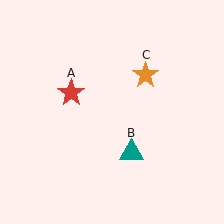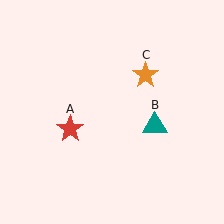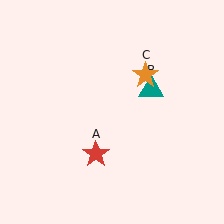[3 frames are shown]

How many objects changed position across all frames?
2 objects changed position: red star (object A), teal triangle (object B).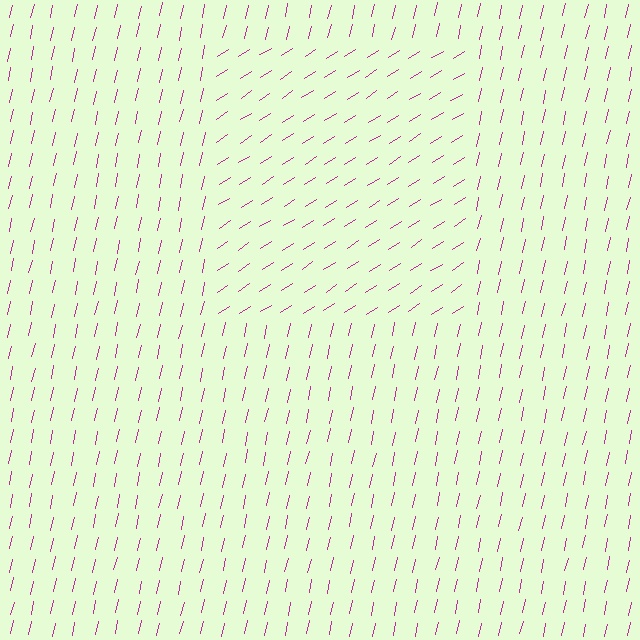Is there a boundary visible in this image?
Yes, there is a texture boundary formed by a change in line orientation.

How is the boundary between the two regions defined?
The boundary is defined purely by a change in line orientation (approximately 45 degrees difference). All lines are the same color and thickness.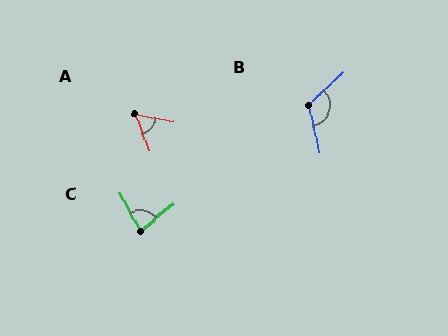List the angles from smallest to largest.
A (58°), C (78°), B (120°).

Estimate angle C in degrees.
Approximately 78 degrees.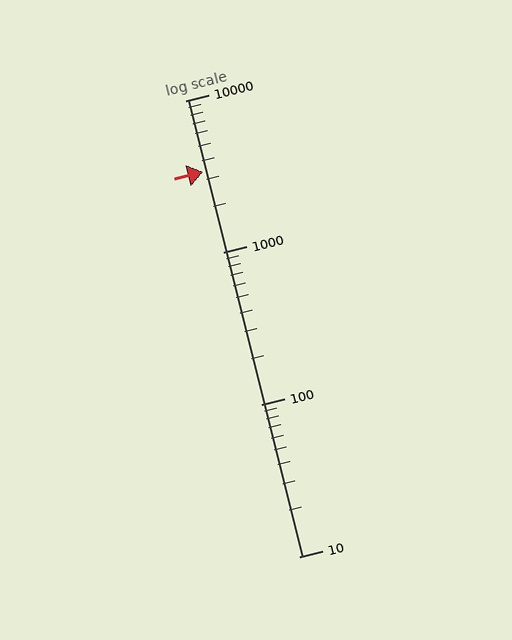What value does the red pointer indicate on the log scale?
The pointer indicates approximately 3400.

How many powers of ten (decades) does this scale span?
The scale spans 3 decades, from 10 to 10000.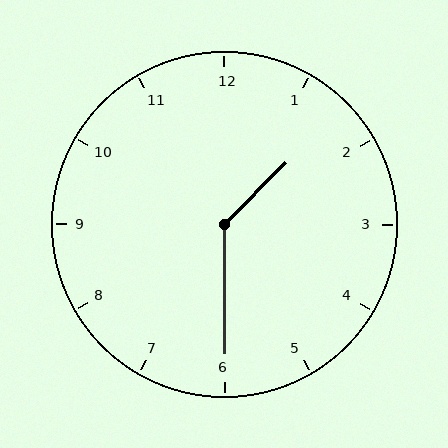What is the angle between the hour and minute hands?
Approximately 135 degrees.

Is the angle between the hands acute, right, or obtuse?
It is obtuse.